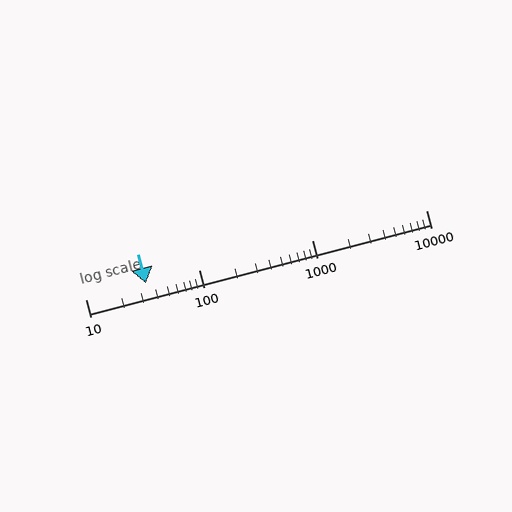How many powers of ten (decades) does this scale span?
The scale spans 3 decades, from 10 to 10000.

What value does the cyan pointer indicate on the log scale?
The pointer indicates approximately 34.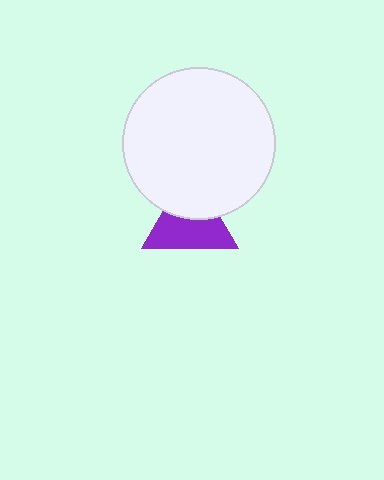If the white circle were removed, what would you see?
You would see the complete purple triangle.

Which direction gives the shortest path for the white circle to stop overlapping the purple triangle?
Moving up gives the shortest separation.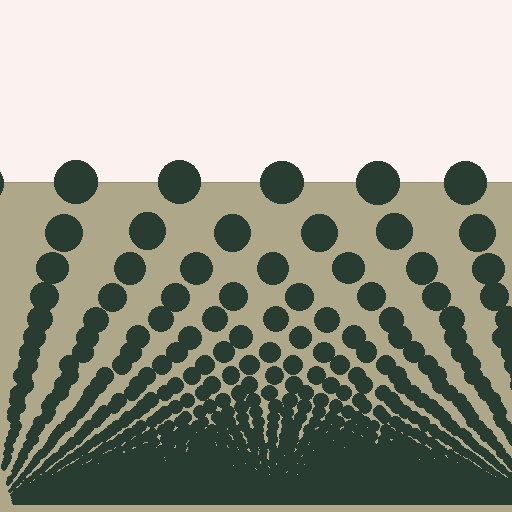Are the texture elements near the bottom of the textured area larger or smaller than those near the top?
Smaller. The gradient is inverted — elements near the bottom are smaller and denser.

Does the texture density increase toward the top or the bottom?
Density increases toward the bottom.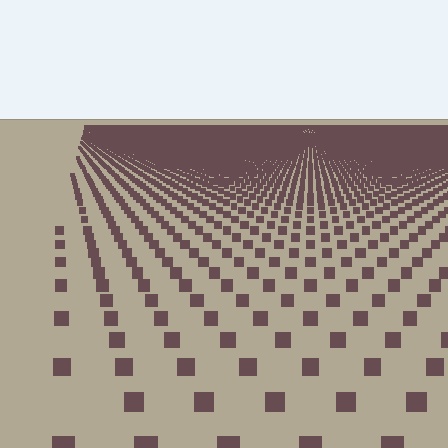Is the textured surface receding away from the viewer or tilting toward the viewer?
The surface is receding away from the viewer. Texture elements get smaller and denser toward the top.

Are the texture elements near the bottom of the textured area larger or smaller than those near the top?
Larger. Near the bottom, elements are closer to the viewer and appear at a bigger on-screen size.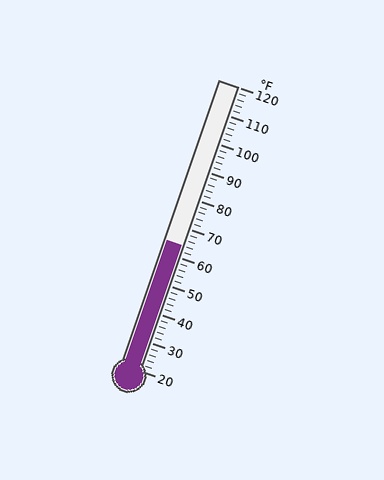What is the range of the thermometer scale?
The thermometer scale ranges from 20°F to 120°F.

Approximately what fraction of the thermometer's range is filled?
The thermometer is filled to approximately 45% of its range.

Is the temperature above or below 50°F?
The temperature is above 50°F.